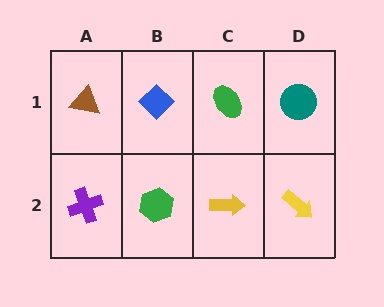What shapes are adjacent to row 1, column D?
A yellow arrow (row 2, column D), a green ellipse (row 1, column C).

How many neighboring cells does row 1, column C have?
3.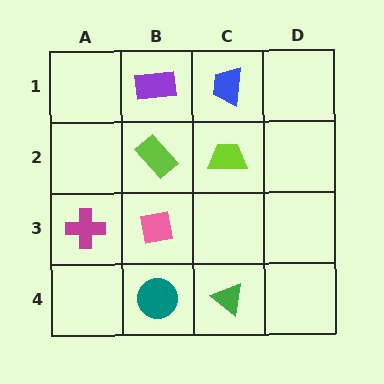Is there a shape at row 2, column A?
No, that cell is empty.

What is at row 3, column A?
A magenta cross.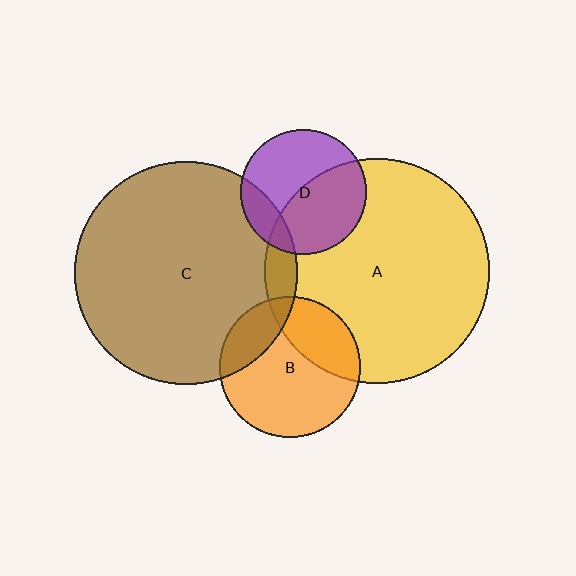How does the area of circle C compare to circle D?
Approximately 3.2 times.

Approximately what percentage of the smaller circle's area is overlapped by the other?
Approximately 5%.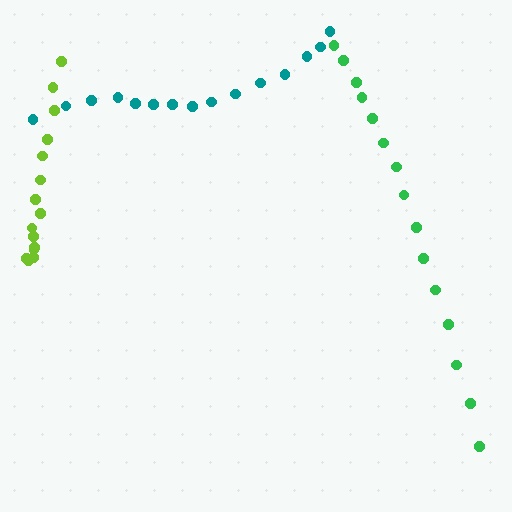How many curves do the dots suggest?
There are 3 distinct paths.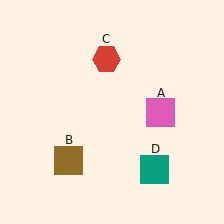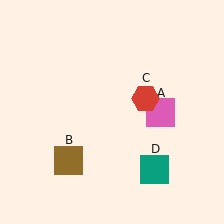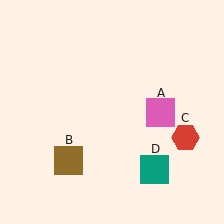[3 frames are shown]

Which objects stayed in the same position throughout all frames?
Pink square (object A) and brown square (object B) and teal square (object D) remained stationary.